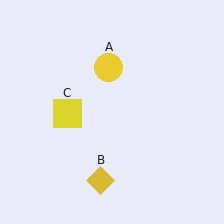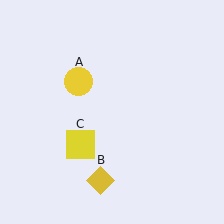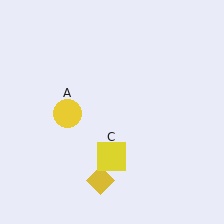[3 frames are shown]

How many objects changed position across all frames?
2 objects changed position: yellow circle (object A), yellow square (object C).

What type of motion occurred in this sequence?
The yellow circle (object A), yellow square (object C) rotated counterclockwise around the center of the scene.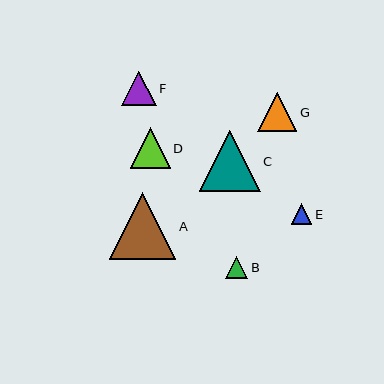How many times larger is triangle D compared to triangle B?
Triangle D is approximately 1.8 times the size of triangle B.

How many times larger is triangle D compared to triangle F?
Triangle D is approximately 1.2 times the size of triangle F.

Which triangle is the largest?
Triangle A is the largest with a size of approximately 66 pixels.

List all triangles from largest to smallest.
From largest to smallest: A, C, D, G, F, B, E.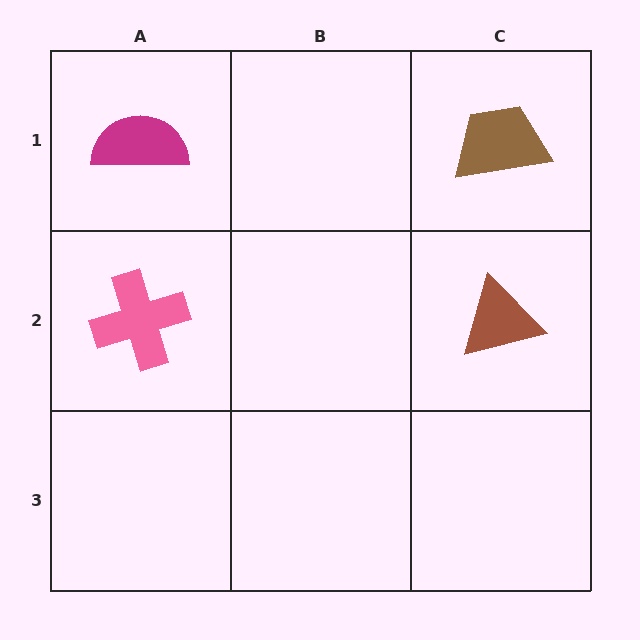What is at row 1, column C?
A brown trapezoid.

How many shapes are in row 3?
0 shapes.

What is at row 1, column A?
A magenta semicircle.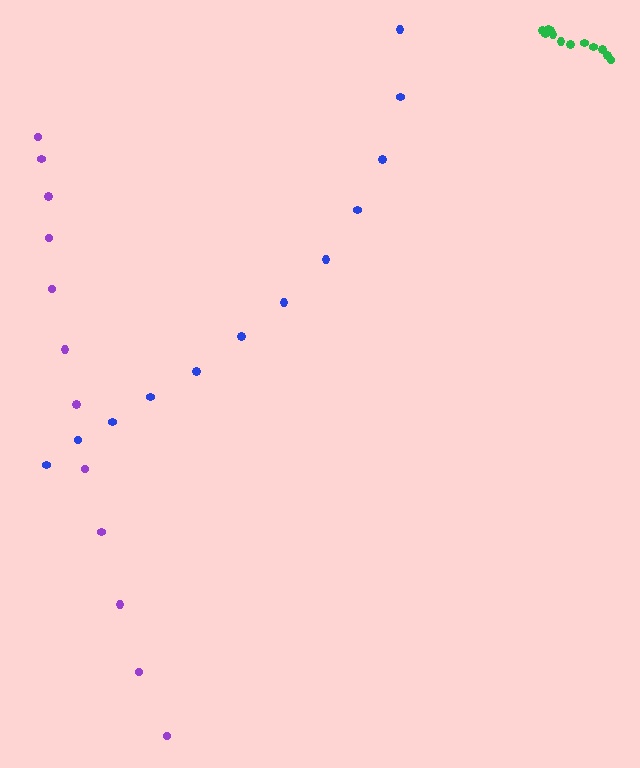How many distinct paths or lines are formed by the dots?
There are 3 distinct paths.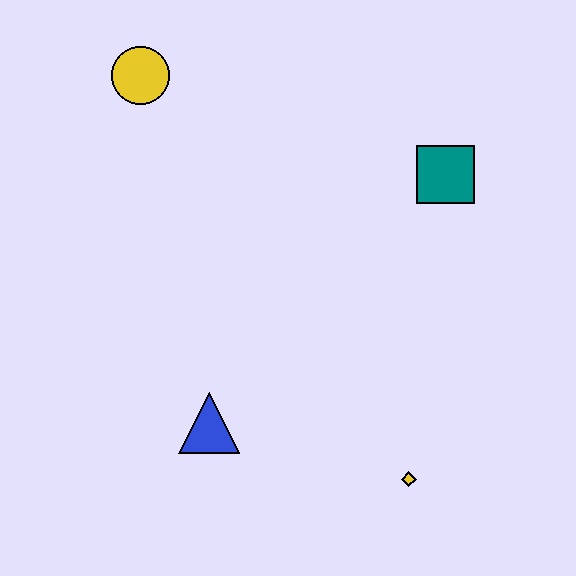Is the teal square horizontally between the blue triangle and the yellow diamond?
No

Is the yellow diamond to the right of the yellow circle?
Yes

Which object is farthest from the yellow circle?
The yellow diamond is farthest from the yellow circle.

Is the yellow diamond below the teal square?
Yes